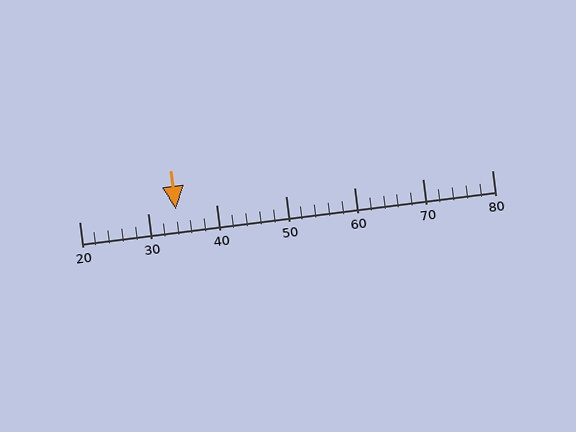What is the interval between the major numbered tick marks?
The major tick marks are spaced 10 units apart.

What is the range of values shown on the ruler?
The ruler shows values from 20 to 80.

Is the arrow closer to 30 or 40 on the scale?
The arrow is closer to 30.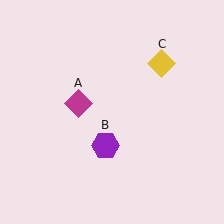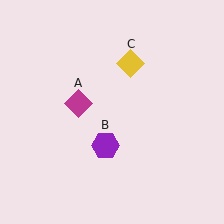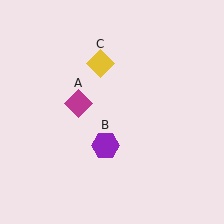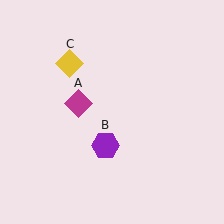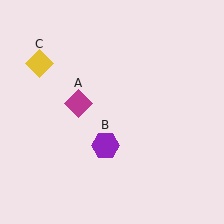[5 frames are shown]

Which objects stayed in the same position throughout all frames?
Magenta diamond (object A) and purple hexagon (object B) remained stationary.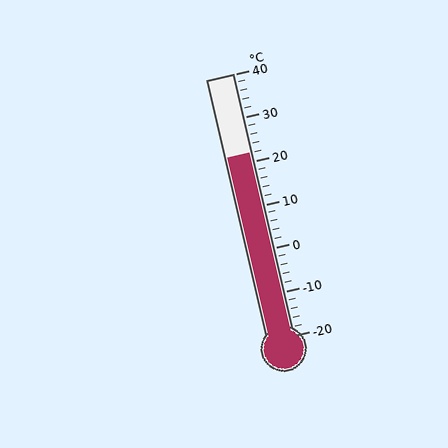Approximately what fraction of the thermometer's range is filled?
The thermometer is filled to approximately 70% of its range.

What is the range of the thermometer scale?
The thermometer scale ranges from -20°C to 40°C.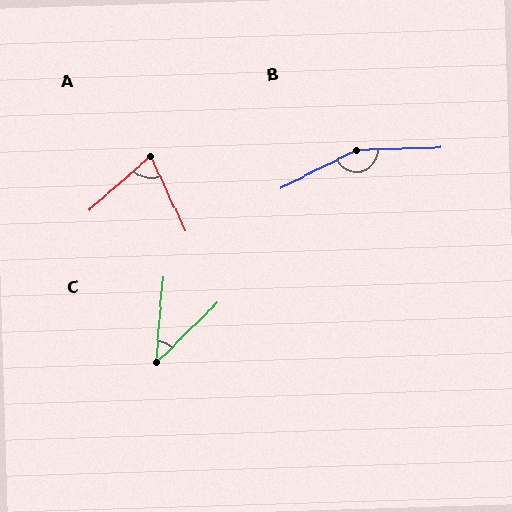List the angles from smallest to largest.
C (41°), A (74°), B (155°).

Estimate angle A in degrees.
Approximately 74 degrees.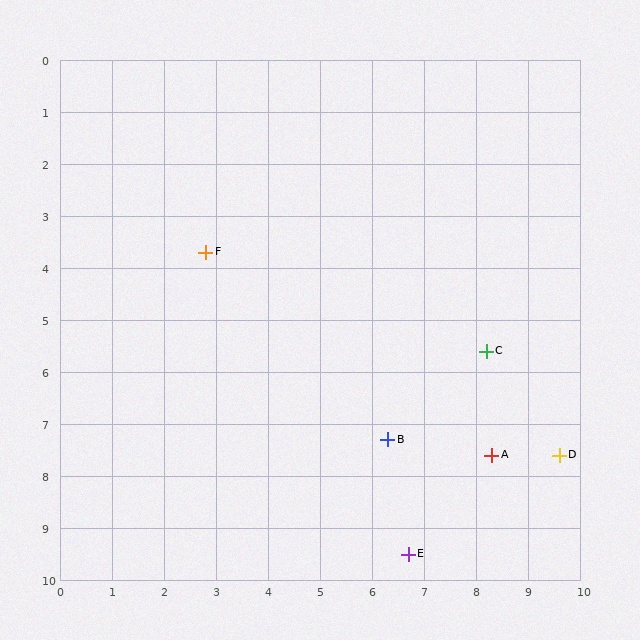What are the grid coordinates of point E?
Point E is at approximately (6.7, 9.5).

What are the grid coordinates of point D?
Point D is at approximately (9.6, 7.6).